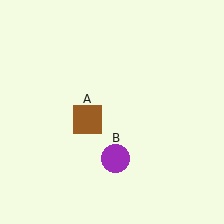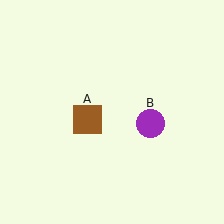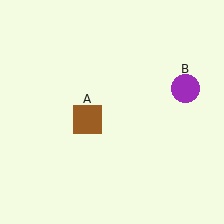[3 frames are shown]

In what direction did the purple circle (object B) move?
The purple circle (object B) moved up and to the right.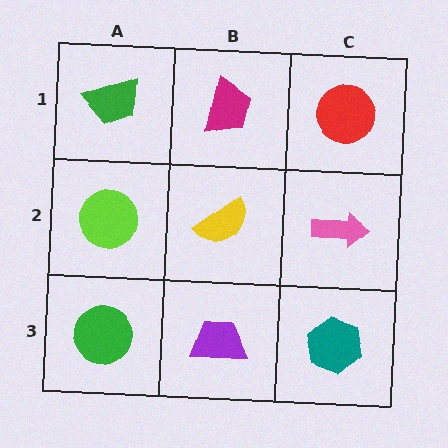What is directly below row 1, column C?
A pink arrow.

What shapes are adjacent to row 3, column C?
A pink arrow (row 2, column C), a purple trapezoid (row 3, column B).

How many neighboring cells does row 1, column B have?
3.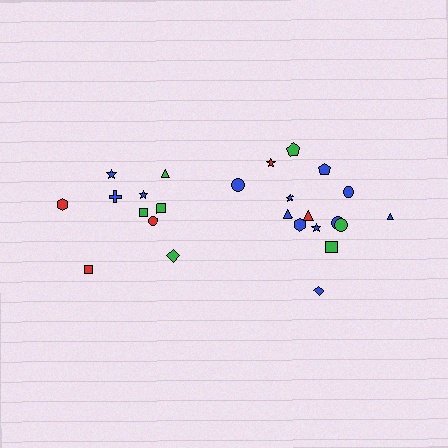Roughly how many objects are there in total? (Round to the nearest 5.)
Roughly 25 objects in total.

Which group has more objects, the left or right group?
The right group.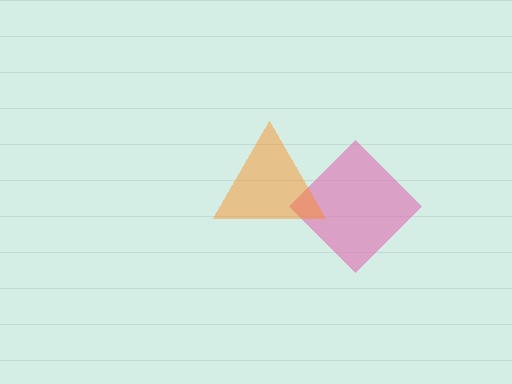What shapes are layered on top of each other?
The layered shapes are: a pink diamond, an orange triangle.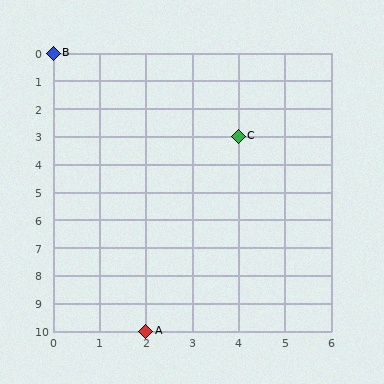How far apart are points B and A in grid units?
Points B and A are 2 columns and 10 rows apart (about 10.2 grid units diagonally).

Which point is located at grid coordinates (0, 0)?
Point B is at (0, 0).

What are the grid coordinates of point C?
Point C is at grid coordinates (4, 3).